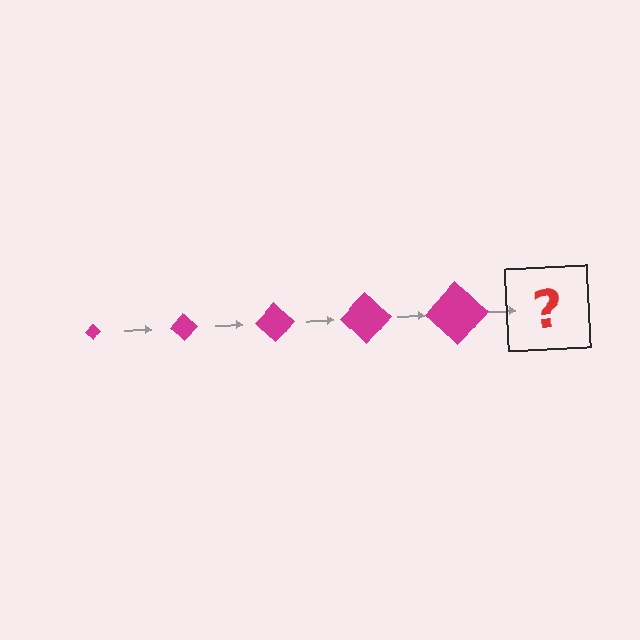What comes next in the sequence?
The next element should be a magenta diamond, larger than the previous one.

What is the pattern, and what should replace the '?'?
The pattern is that the diamond gets progressively larger each step. The '?' should be a magenta diamond, larger than the previous one.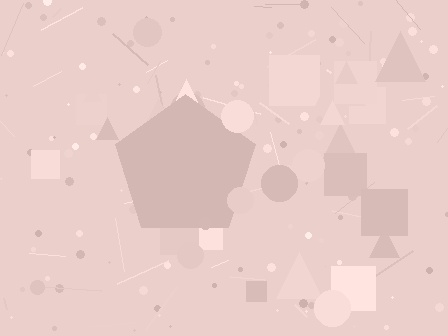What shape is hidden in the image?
A pentagon is hidden in the image.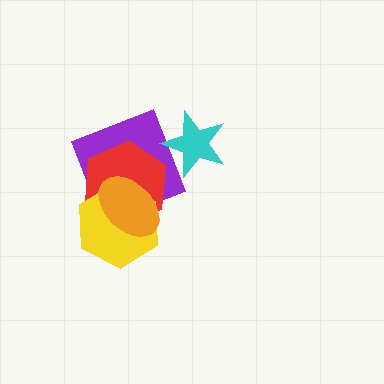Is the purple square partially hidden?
Yes, it is partially covered by another shape.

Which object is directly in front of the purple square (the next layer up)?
The red hexagon is directly in front of the purple square.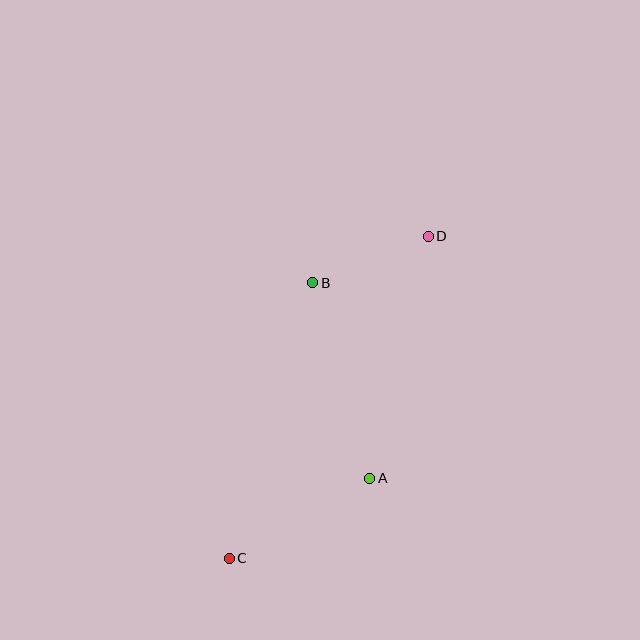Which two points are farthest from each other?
Points C and D are farthest from each other.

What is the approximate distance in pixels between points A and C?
The distance between A and C is approximately 162 pixels.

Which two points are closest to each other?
Points B and D are closest to each other.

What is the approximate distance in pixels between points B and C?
The distance between B and C is approximately 288 pixels.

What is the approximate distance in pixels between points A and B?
The distance between A and B is approximately 203 pixels.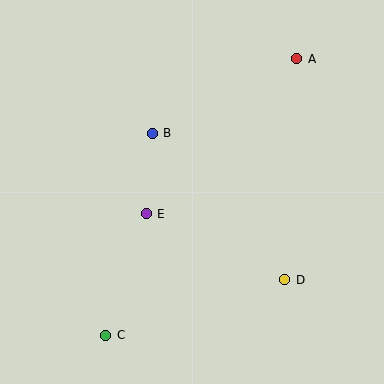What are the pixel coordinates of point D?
Point D is at (285, 280).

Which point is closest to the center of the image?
Point E at (146, 214) is closest to the center.